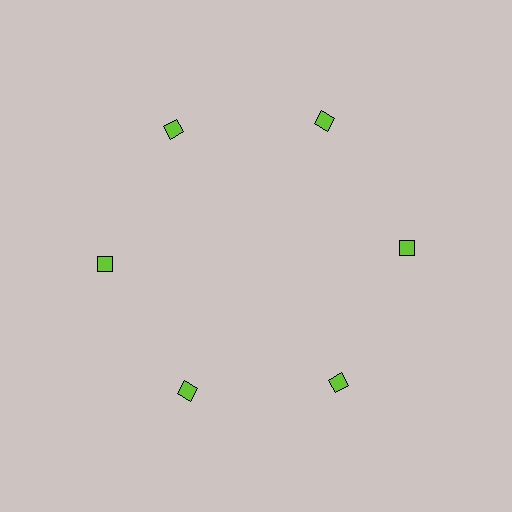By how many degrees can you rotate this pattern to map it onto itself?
The pattern maps onto itself every 60 degrees of rotation.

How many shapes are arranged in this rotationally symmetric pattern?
There are 6 shapes, arranged in 6 groups of 1.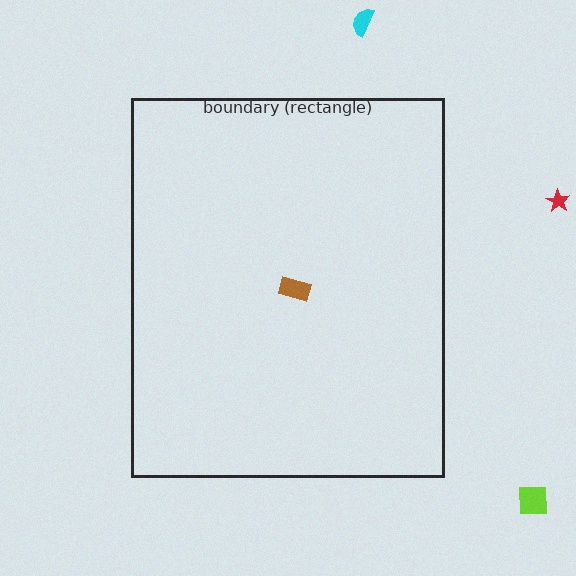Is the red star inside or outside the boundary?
Outside.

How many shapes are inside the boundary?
1 inside, 3 outside.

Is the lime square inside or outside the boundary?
Outside.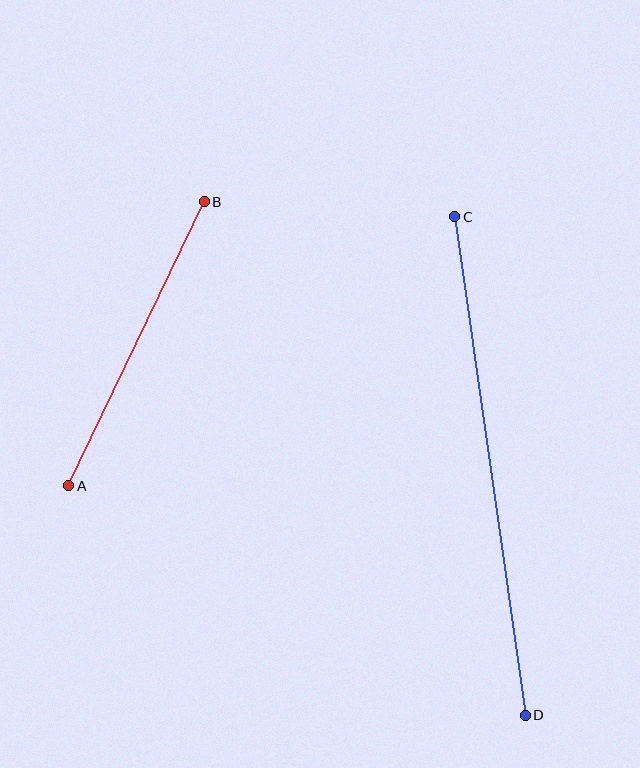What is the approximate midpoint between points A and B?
The midpoint is at approximately (136, 344) pixels.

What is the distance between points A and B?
The distance is approximately 315 pixels.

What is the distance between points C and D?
The distance is approximately 504 pixels.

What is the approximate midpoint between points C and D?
The midpoint is at approximately (490, 466) pixels.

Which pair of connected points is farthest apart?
Points C and D are farthest apart.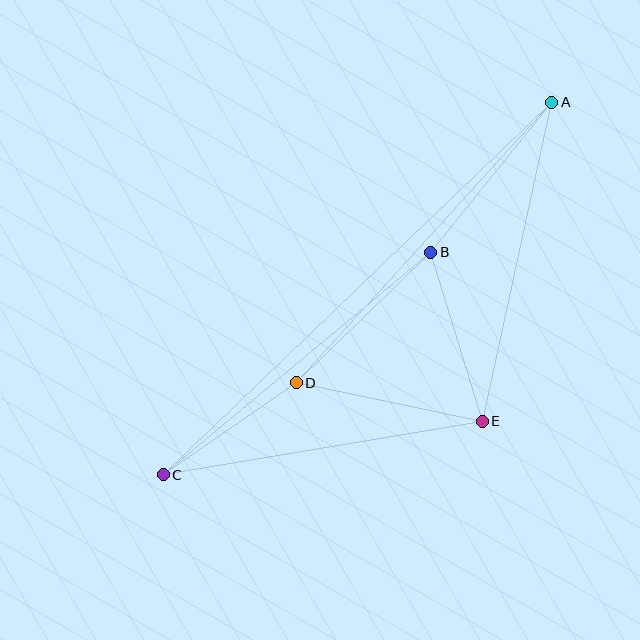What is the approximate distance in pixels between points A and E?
The distance between A and E is approximately 326 pixels.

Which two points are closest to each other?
Points C and D are closest to each other.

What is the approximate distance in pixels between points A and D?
The distance between A and D is approximately 379 pixels.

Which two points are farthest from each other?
Points A and C are farthest from each other.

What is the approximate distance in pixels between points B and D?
The distance between B and D is approximately 188 pixels.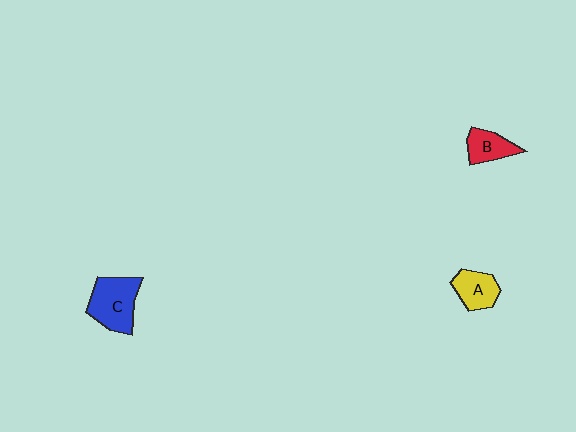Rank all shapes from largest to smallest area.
From largest to smallest: C (blue), A (yellow), B (red).